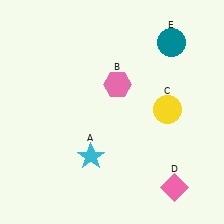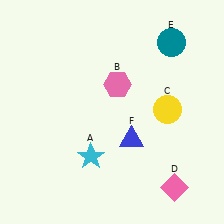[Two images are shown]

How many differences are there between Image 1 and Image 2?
There is 1 difference between the two images.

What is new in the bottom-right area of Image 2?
A blue triangle (F) was added in the bottom-right area of Image 2.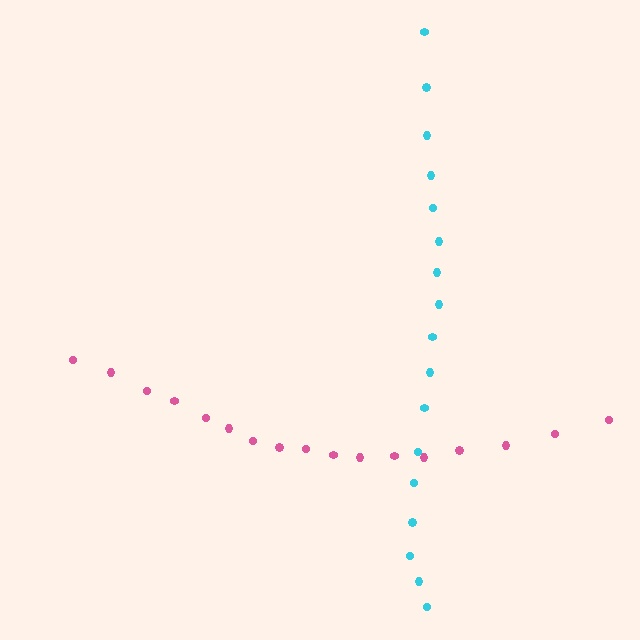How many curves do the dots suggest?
There are 2 distinct paths.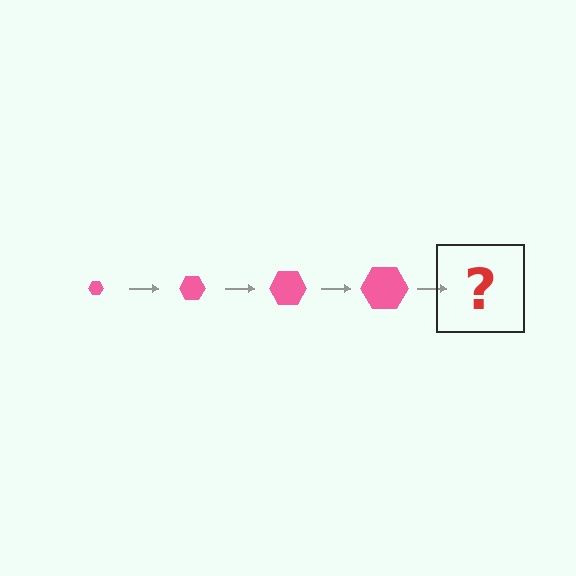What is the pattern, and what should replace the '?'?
The pattern is that the hexagon gets progressively larger each step. The '?' should be a pink hexagon, larger than the previous one.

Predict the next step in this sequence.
The next step is a pink hexagon, larger than the previous one.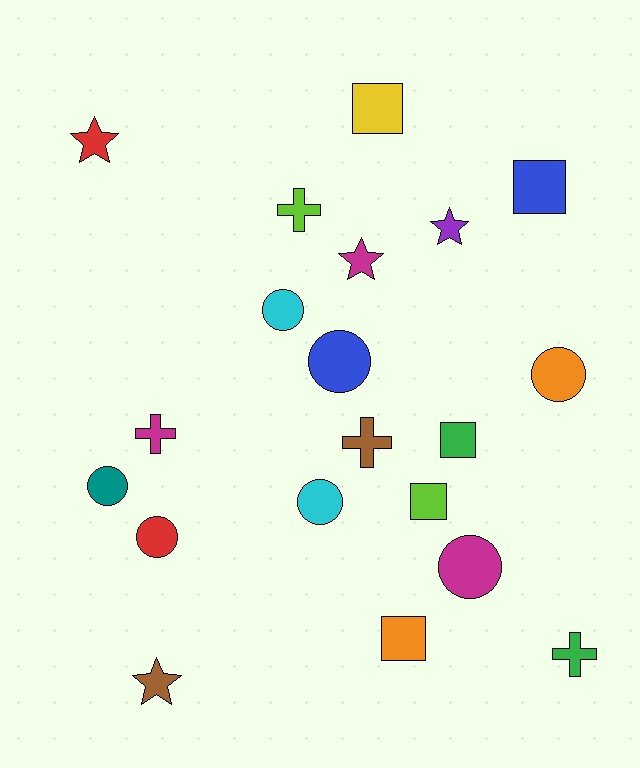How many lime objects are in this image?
There are 2 lime objects.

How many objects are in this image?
There are 20 objects.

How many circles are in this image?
There are 7 circles.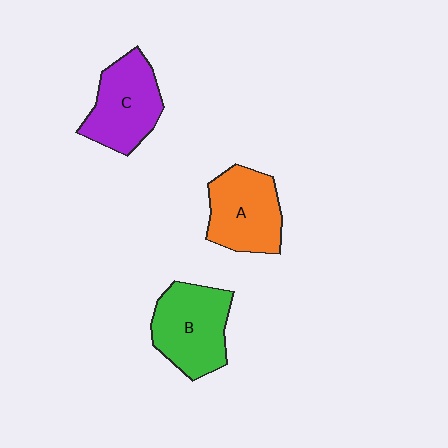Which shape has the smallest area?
Shape A (orange).